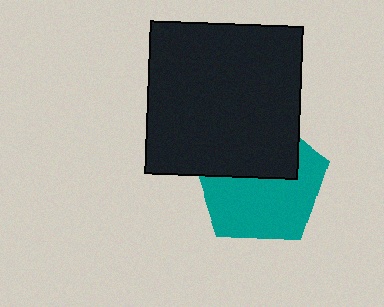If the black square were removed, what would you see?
You would see the complete teal pentagon.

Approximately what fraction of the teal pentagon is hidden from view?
Roughly 42% of the teal pentagon is hidden behind the black square.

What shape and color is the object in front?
The object in front is a black square.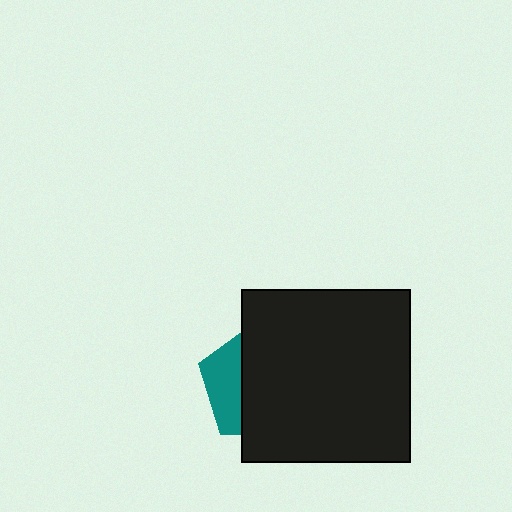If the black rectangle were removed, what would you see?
You would see the complete teal pentagon.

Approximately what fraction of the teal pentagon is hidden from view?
Roughly 69% of the teal pentagon is hidden behind the black rectangle.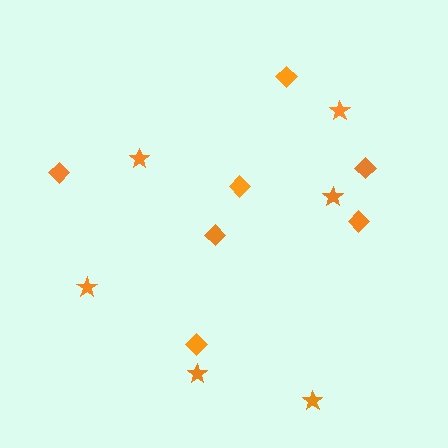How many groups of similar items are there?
There are 2 groups: one group of diamonds (7) and one group of stars (6).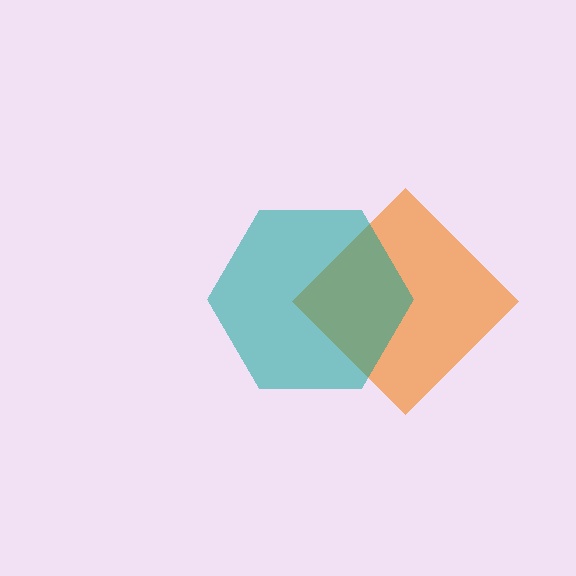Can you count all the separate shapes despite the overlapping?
Yes, there are 2 separate shapes.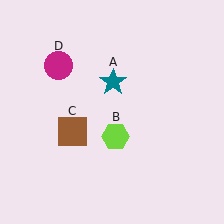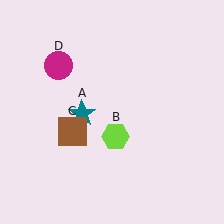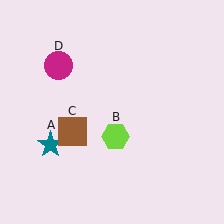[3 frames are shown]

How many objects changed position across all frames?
1 object changed position: teal star (object A).